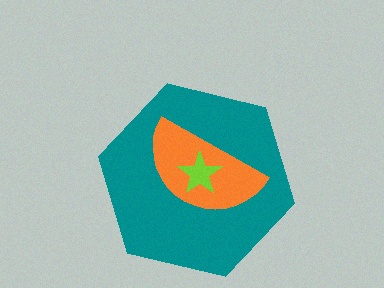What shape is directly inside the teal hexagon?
The orange semicircle.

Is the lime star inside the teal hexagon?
Yes.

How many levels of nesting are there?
3.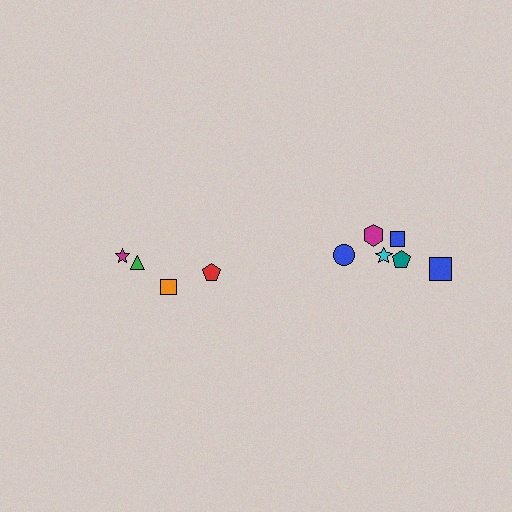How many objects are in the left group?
There are 4 objects.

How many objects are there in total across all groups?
There are 10 objects.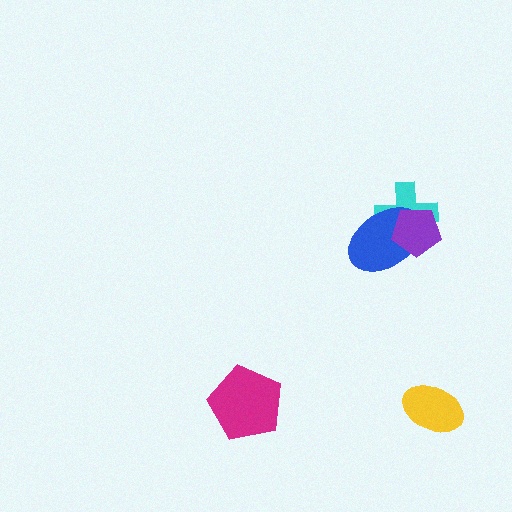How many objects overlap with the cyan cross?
2 objects overlap with the cyan cross.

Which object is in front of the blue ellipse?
The purple pentagon is in front of the blue ellipse.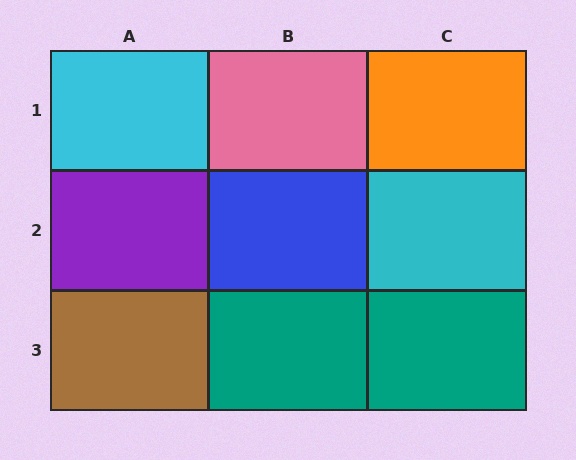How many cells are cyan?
2 cells are cyan.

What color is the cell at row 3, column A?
Brown.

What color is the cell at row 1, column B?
Pink.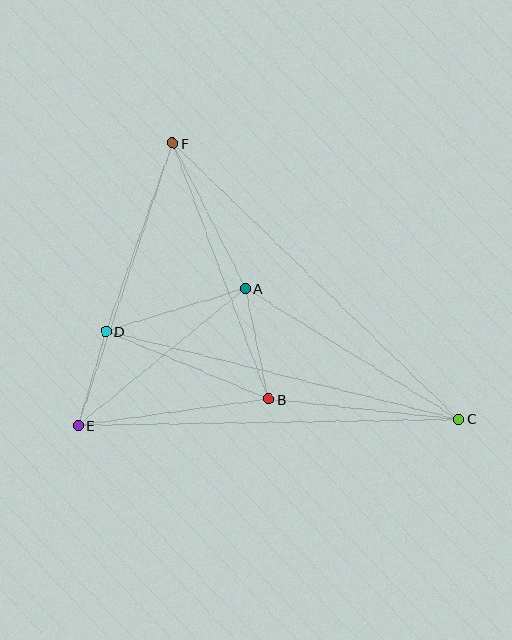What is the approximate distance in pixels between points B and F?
The distance between B and F is approximately 273 pixels.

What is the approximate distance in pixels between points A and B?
The distance between A and B is approximately 113 pixels.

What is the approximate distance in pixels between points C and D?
The distance between C and D is approximately 364 pixels.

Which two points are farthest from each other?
Points C and F are farthest from each other.